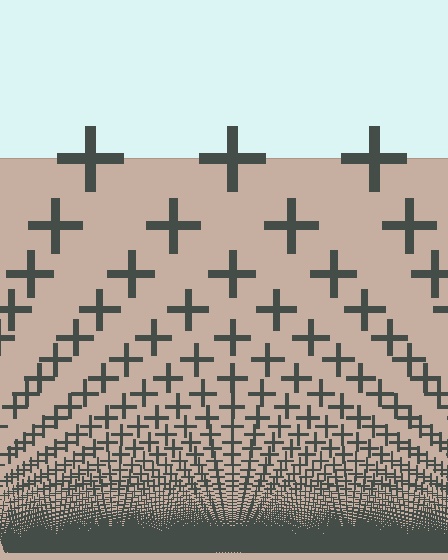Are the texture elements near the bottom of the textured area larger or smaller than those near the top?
Smaller. The gradient is inverted — elements near the bottom are smaller and denser.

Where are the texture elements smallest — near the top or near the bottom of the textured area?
Near the bottom.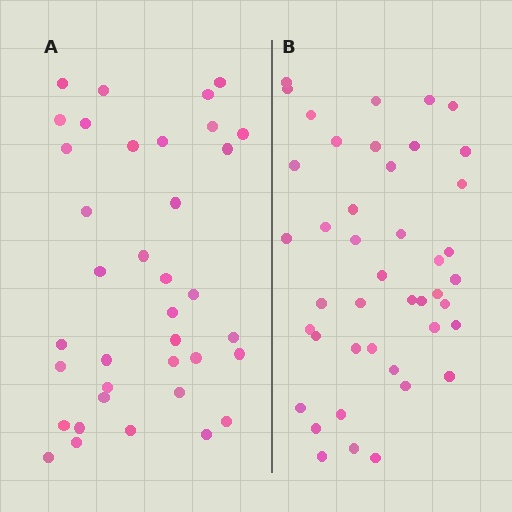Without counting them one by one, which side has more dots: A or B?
Region B (the right region) has more dots.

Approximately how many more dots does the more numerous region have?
Region B has about 6 more dots than region A.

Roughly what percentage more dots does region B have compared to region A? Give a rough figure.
About 15% more.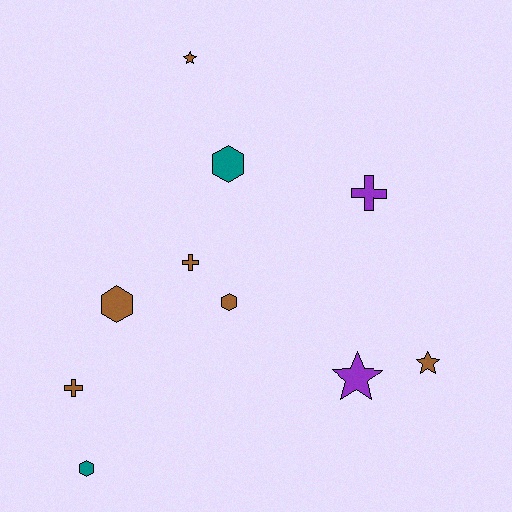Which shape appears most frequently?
Hexagon, with 4 objects.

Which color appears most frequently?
Brown, with 6 objects.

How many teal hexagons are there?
There are 2 teal hexagons.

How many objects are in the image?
There are 10 objects.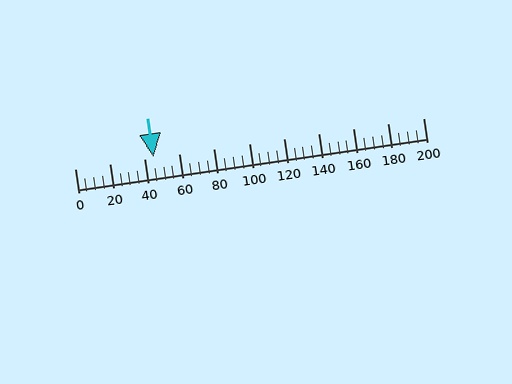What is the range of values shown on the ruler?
The ruler shows values from 0 to 200.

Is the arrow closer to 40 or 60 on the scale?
The arrow is closer to 40.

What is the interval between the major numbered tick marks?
The major tick marks are spaced 20 units apart.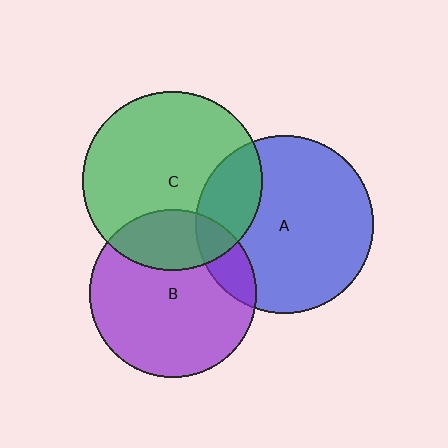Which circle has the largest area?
Circle C (green).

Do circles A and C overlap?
Yes.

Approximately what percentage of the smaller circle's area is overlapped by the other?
Approximately 20%.